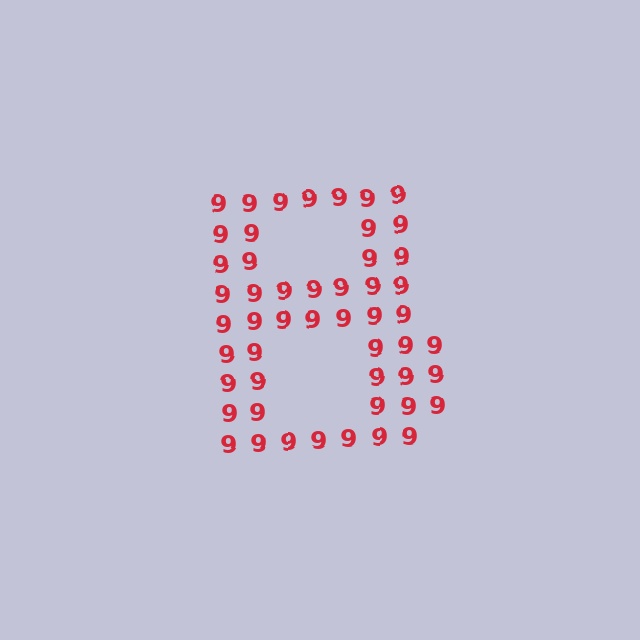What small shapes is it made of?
It is made of small digit 9's.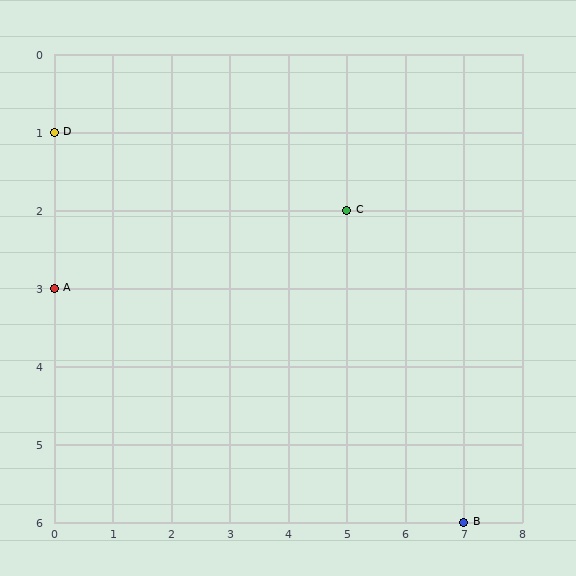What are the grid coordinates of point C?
Point C is at grid coordinates (5, 2).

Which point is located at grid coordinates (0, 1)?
Point D is at (0, 1).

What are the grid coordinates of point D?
Point D is at grid coordinates (0, 1).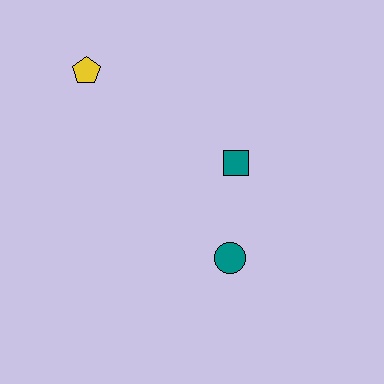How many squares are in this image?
There is 1 square.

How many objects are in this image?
There are 3 objects.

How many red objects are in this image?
There are no red objects.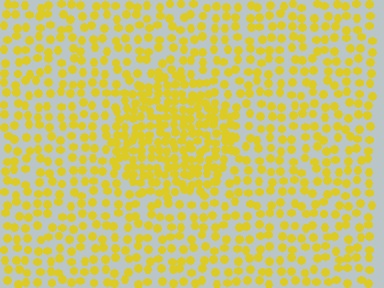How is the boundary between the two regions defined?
The boundary is defined by a change in element density (approximately 1.8x ratio). All elements are the same color, size, and shape.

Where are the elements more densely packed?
The elements are more densely packed inside the circle boundary.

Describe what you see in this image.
The image contains small yellow elements arranged at two different densities. A circle-shaped region is visible where the elements are more densely packed than the surrounding area.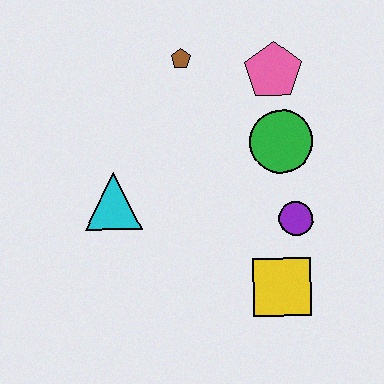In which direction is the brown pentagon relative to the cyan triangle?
The brown pentagon is above the cyan triangle.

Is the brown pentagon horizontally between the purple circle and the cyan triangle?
Yes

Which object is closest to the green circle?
The pink pentagon is closest to the green circle.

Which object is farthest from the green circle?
The cyan triangle is farthest from the green circle.